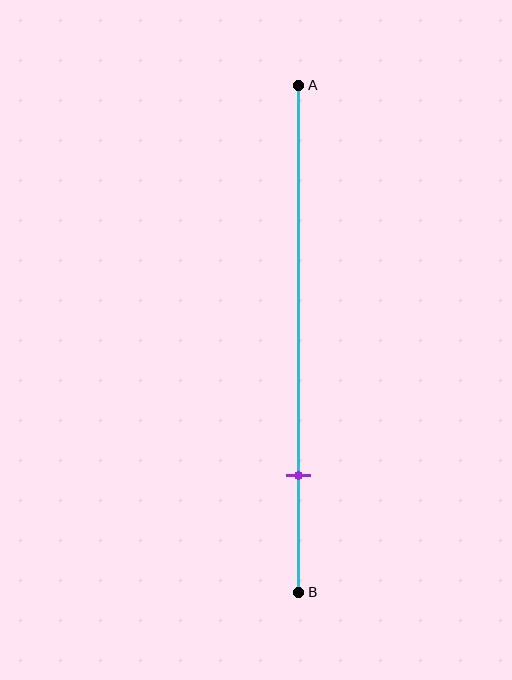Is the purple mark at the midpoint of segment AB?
No, the mark is at about 75% from A, not at the 50% midpoint.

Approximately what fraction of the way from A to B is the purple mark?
The purple mark is approximately 75% of the way from A to B.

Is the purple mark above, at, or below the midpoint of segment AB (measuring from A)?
The purple mark is below the midpoint of segment AB.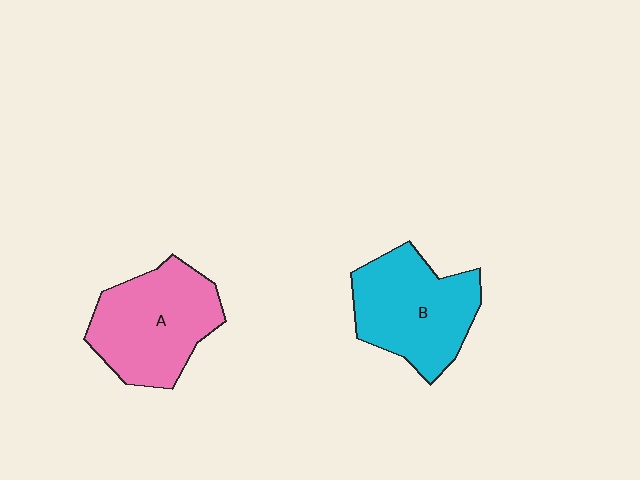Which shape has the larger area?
Shape A (pink).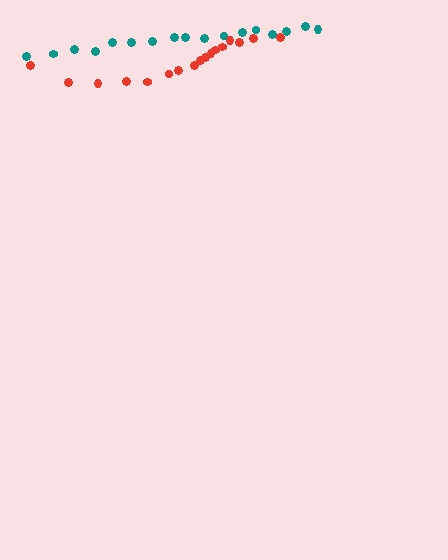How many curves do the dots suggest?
There are 2 distinct paths.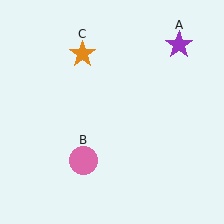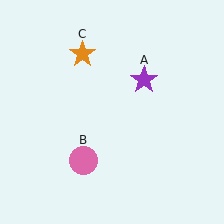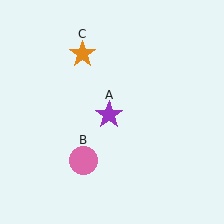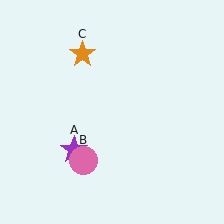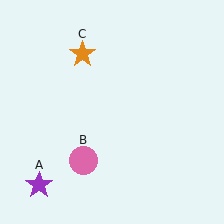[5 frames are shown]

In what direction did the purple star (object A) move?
The purple star (object A) moved down and to the left.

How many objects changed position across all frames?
1 object changed position: purple star (object A).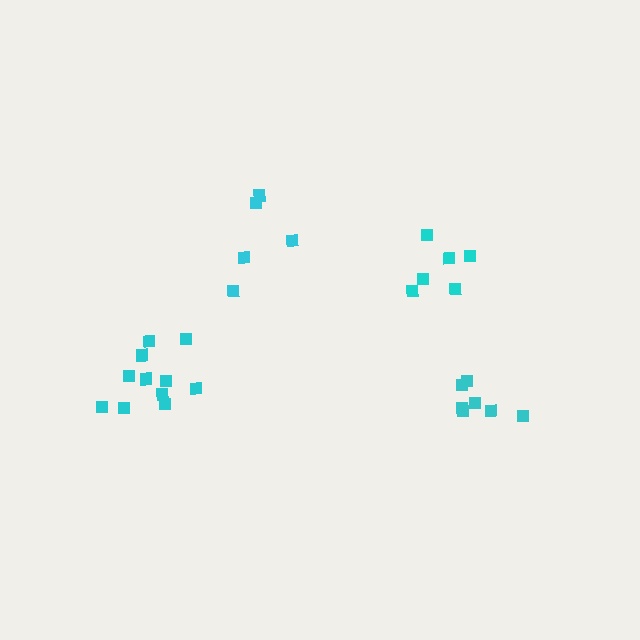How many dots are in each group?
Group 1: 7 dots, Group 2: 5 dots, Group 3: 6 dots, Group 4: 11 dots (29 total).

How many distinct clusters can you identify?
There are 4 distinct clusters.